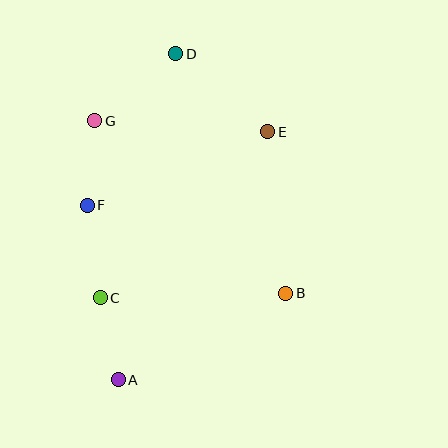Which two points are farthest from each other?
Points A and D are farthest from each other.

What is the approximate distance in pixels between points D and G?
The distance between D and G is approximately 105 pixels.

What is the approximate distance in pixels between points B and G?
The distance between B and G is approximately 257 pixels.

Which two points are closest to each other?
Points A and C are closest to each other.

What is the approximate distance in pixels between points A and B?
The distance between A and B is approximately 188 pixels.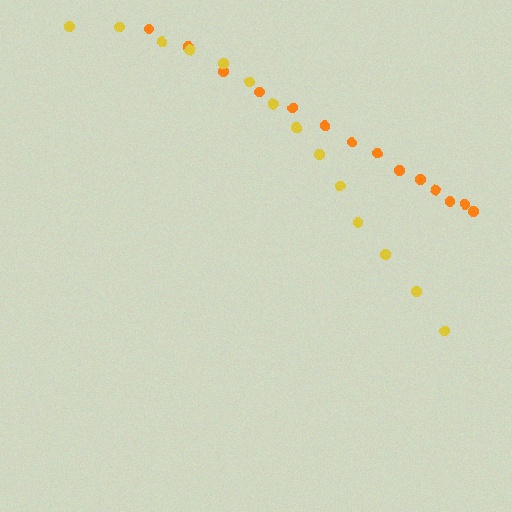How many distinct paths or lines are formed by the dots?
There are 2 distinct paths.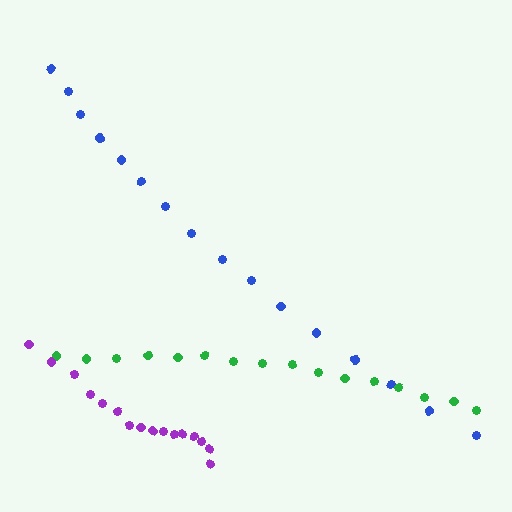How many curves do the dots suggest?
There are 3 distinct paths.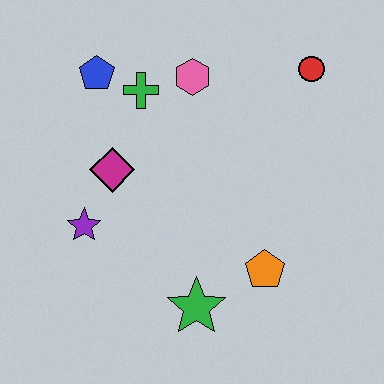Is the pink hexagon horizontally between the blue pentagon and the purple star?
No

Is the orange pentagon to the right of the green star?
Yes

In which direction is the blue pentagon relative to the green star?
The blue pentagon is above the green star.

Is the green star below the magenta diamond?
Yes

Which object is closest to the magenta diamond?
The purple star is closest to the magenta diamond.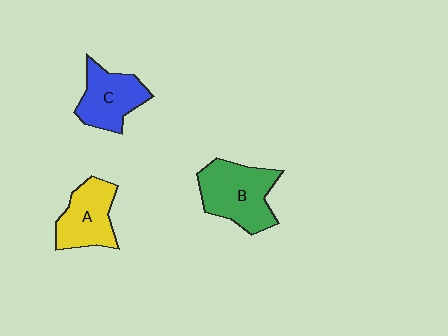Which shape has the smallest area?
Shape C (blue).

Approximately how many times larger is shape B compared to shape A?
Approximately 1.3 times.